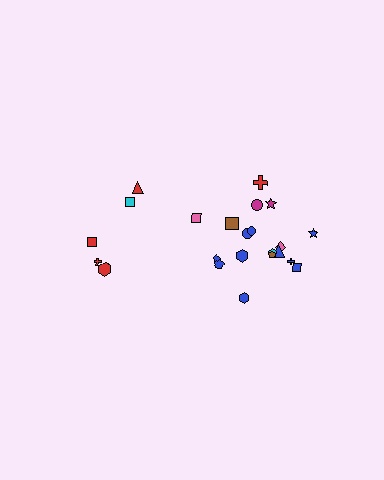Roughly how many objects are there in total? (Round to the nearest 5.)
Roughly 25 objects in total.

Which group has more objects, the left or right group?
The right group.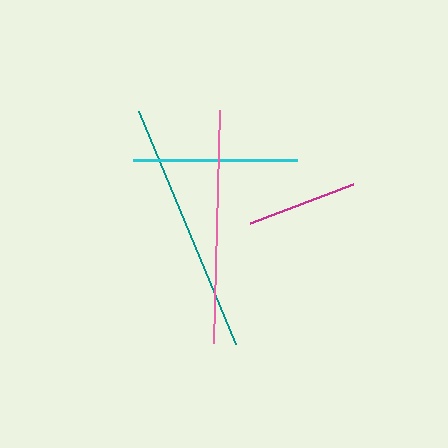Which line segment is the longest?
The teal line is the longest at approximately 253 pixels.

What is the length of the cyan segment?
The cyan segment is approximately 164 pixels long.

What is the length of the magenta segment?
The magenta segment is approximately 110 pixels long.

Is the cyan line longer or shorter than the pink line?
The pink line is longer than the cyan line.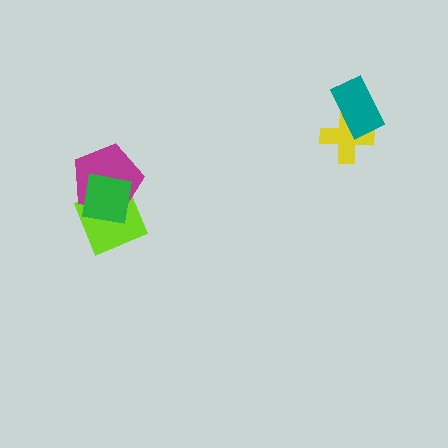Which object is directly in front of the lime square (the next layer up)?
The magenta pentagon is directly in front of the lime square.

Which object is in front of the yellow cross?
The teal rectangle is in front of the yellow cross.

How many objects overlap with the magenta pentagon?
2 objects overlap with the magenta pentagon.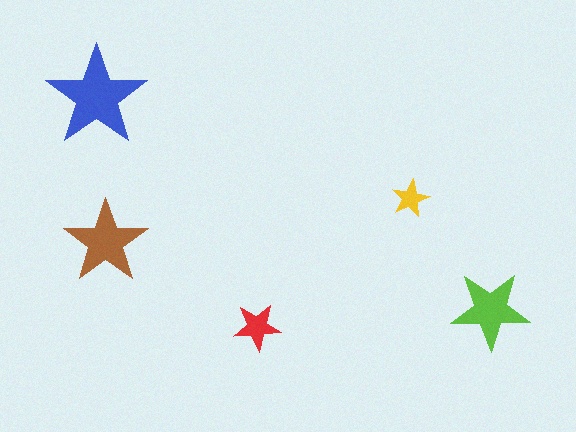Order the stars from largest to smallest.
the blue one, the brown one, the lime one, the red one, the yellow one.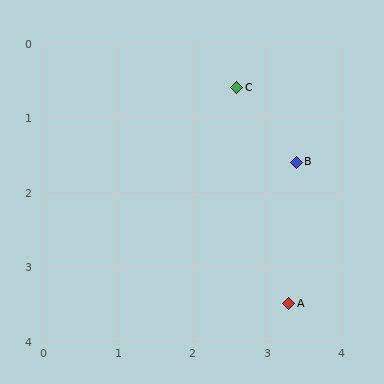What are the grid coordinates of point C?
Point C is at approximately (2.6, 0.6).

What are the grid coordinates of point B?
Point B is at approximately (3.4, 1.6).